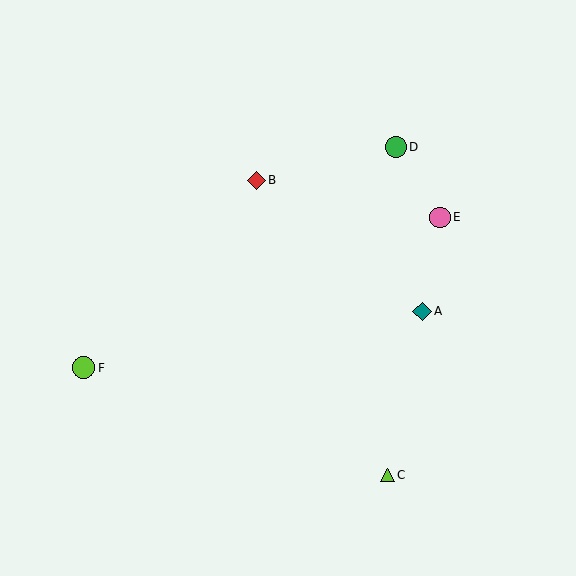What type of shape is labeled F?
Shape F is a lime circle.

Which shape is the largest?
The lime circle (labeled F) is the largest.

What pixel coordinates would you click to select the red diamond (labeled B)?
Click at (256, 180) to select the red diamond B.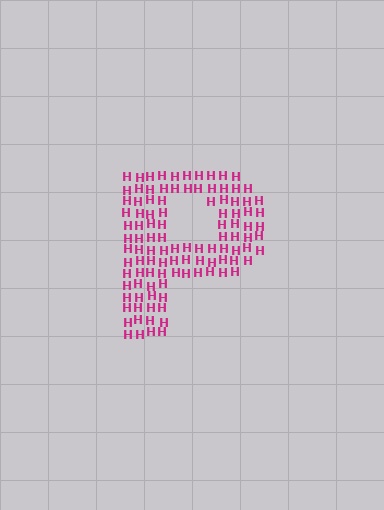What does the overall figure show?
The overall figure shows the letter P.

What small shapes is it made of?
It is made of small letter H's.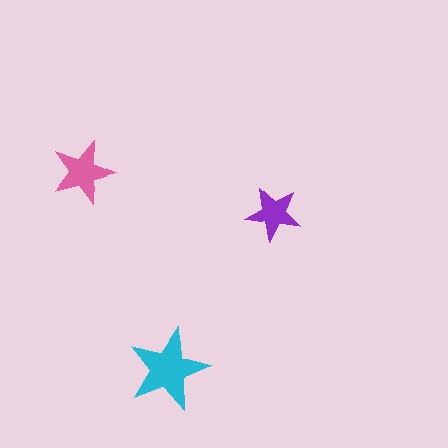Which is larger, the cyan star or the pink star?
The cyan one.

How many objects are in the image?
There are 3 objects in the image.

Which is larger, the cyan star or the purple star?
The cyan one.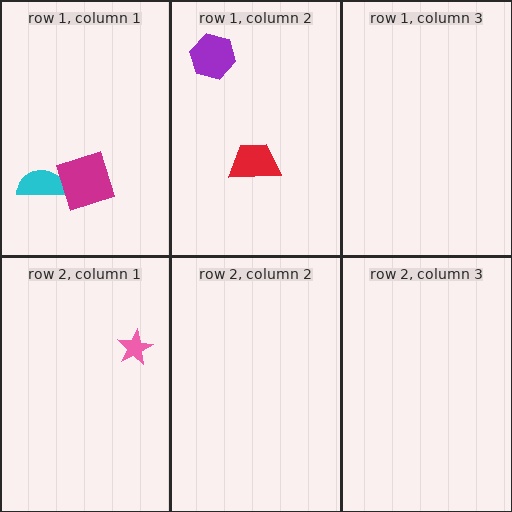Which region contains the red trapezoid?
The row 1, column 2 region.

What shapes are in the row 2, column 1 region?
The pink star.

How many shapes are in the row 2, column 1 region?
1.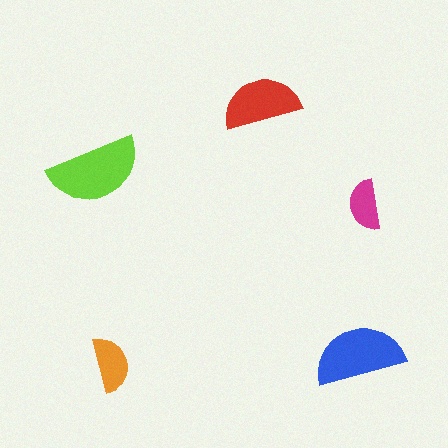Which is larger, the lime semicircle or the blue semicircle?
The lime one.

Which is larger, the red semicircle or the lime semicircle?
The lime one.